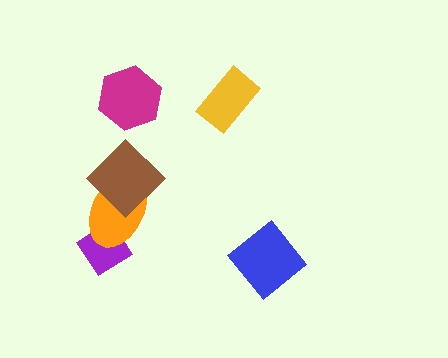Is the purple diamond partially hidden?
Yes, it is partially covered by another shape.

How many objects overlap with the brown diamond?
1 object overlaps with the brown diamond.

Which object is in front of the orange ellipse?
The brown diamond is in front of the orange ellipse.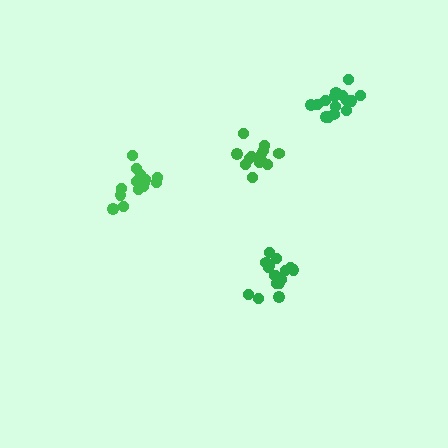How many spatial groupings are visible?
There are 4 spatial groupings.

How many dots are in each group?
Group 1: 16 dots, Group 2: 14 dots, Group 3: 15 dots, Group 4: 13 dots (58 total).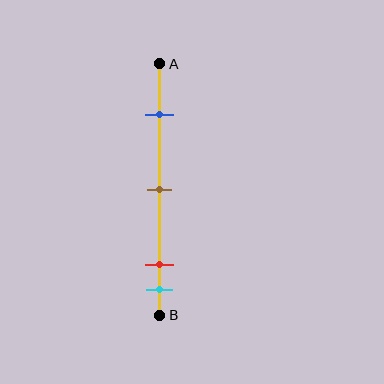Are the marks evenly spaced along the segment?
No, the marks are not evenly spaced.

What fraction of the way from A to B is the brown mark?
The brown mark is approximately 50% (0.5) of the way from A to B.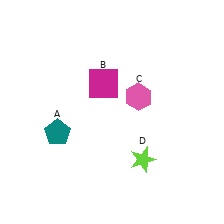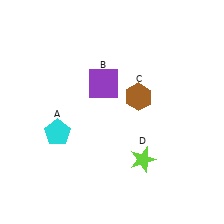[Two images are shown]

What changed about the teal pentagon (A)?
In Image 1, A is teal. In Image 2, it changed to cyan.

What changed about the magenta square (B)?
In Image 1, B is magenta. In Image 2, it changed to purple.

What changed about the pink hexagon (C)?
In Image 1, C is pink. In Image 2, it changed to brown.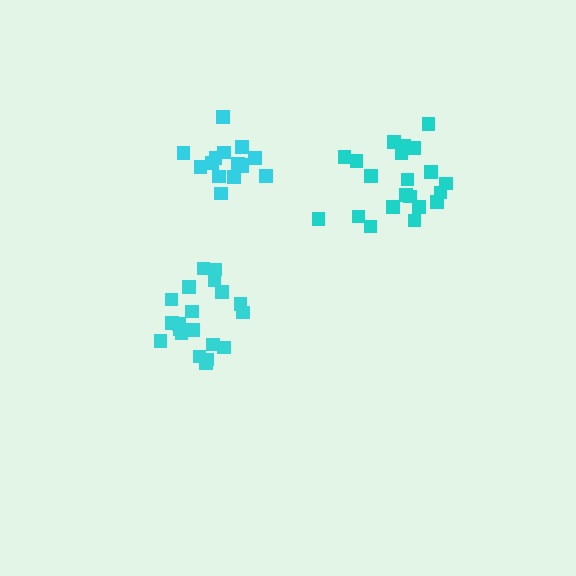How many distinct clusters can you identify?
There are 3 distinct clusters.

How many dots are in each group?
Group 1: 20 dots, Group 2: 21 dots, Group 3: 15 dots (56 total).